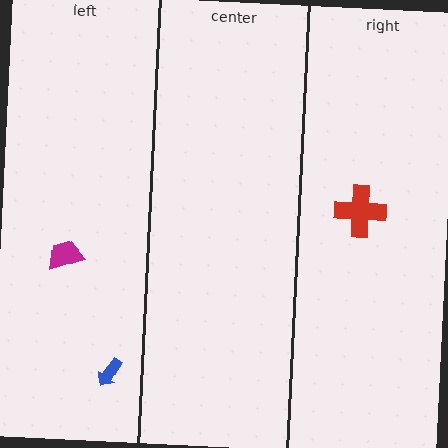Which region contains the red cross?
The right region.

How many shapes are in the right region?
1.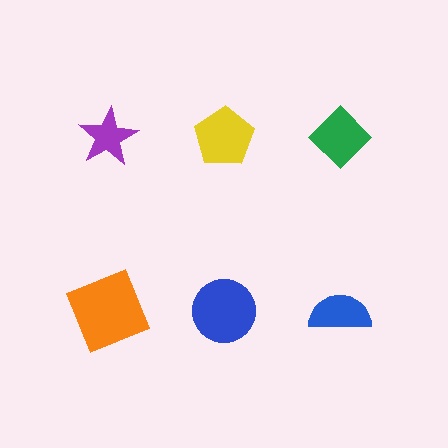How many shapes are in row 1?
3 shapes.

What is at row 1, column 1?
A purple star.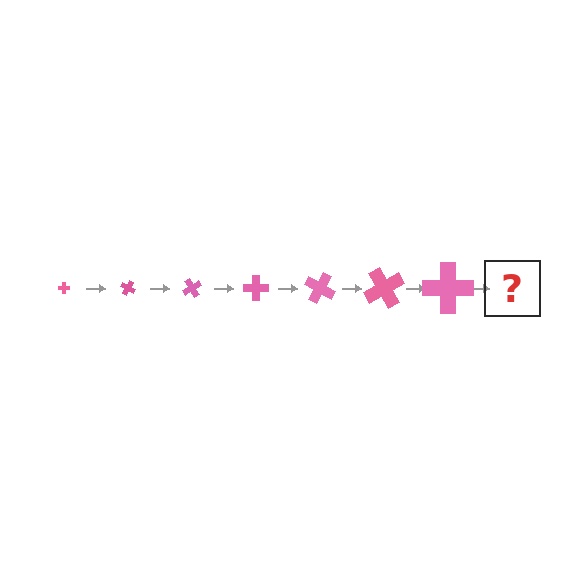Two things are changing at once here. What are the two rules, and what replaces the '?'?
The two rules are that the cross grows larger each step and it rotates 30 degrees each step. The '?' should be a cross, larger than the previous one and rotated 210 degrees from the start.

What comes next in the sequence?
The next element should be a cross, larger than the previous one and rotated 210 degrees from the start.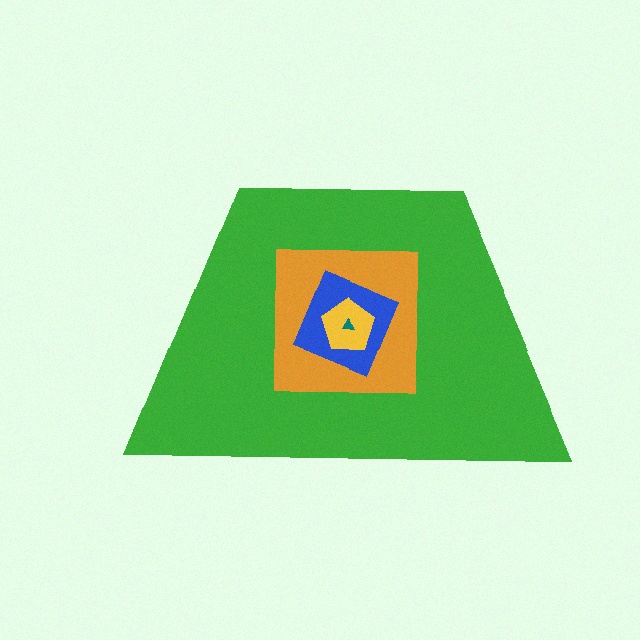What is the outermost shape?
The green trapezoid.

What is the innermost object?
The teal triangle.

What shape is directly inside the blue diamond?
The yellow pentagon.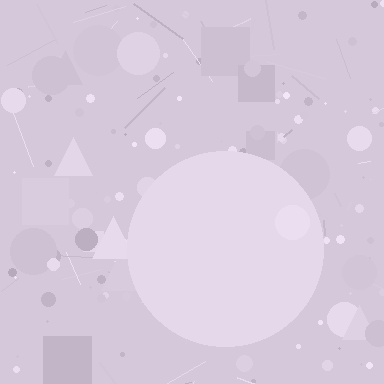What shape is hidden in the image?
A circle is hidden in the image.